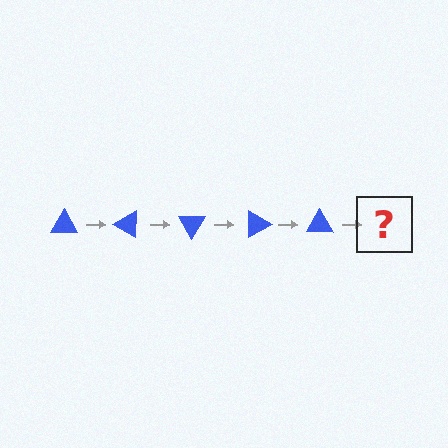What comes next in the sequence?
The next element should be a blue triangle rotated 150 degrees.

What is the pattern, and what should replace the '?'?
The pattern is that the triangle rotates 30 degrees each step. The '?' should be a blue triangle rotated 150 degrees.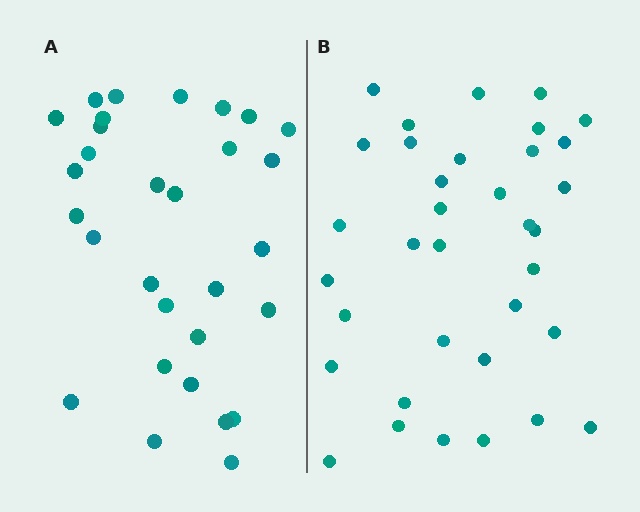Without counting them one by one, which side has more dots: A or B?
Region B (the right region) has more dots.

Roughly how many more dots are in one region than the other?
Region B has about 5 more dots than region A.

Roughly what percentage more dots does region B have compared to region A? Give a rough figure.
About 15% more.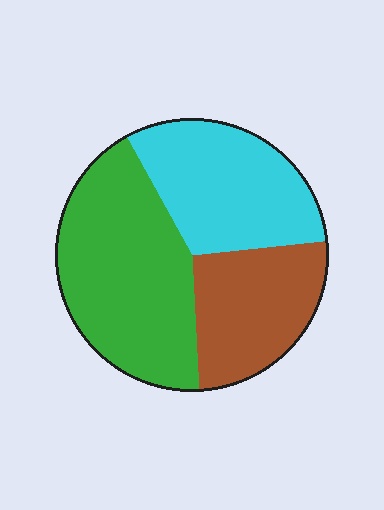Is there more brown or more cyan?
Cyan.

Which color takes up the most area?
Green, at roughly 45%.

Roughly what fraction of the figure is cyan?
Cyan covers around 30% of the figure.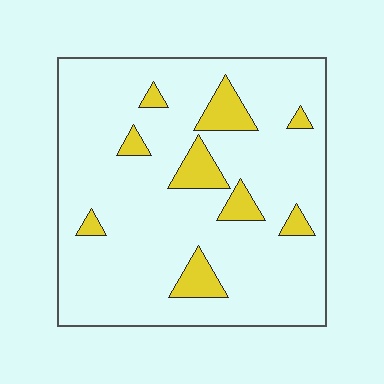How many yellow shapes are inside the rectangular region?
9.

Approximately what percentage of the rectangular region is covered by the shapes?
Approximately 10%.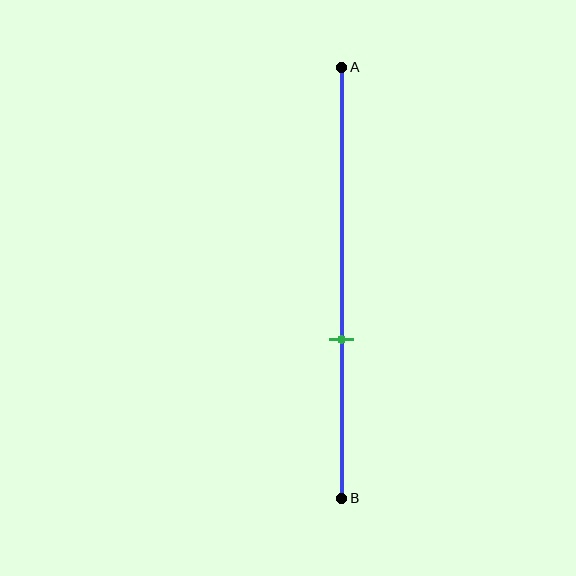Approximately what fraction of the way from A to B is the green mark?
The green mark is approximately 65% of the way from A to B.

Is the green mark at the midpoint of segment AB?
No, the mark is at about 65% from A, not at the 50% midpoint.